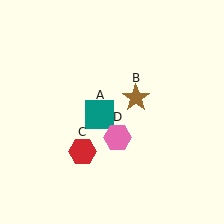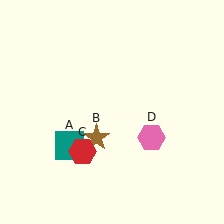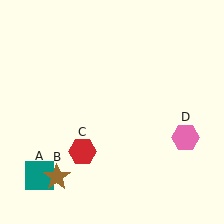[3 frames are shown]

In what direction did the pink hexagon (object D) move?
The pink hexagon (object D) moved right.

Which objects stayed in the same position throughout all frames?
Red hexagon (object C) remained stationary.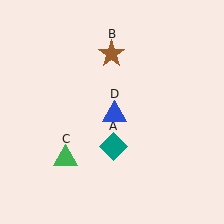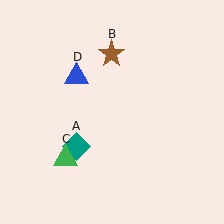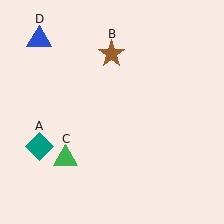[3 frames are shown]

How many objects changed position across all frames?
2 objects changed position: teal diamond (object A), blue triangle (object D).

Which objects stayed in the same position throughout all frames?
Brown star (object B) and green triangle (object C) remained stationary.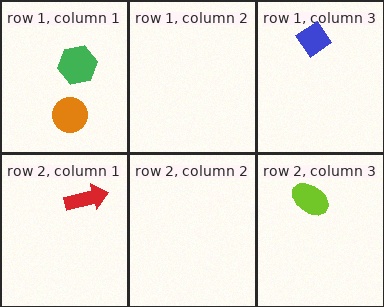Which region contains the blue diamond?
The row 1, column 3 region.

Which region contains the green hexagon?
The row 1, column 1 region.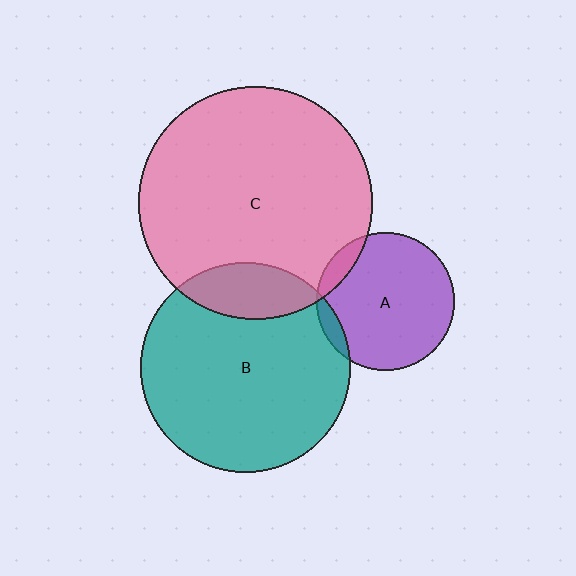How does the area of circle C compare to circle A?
Approximately 2.9 times.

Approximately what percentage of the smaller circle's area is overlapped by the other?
Approximately 5%.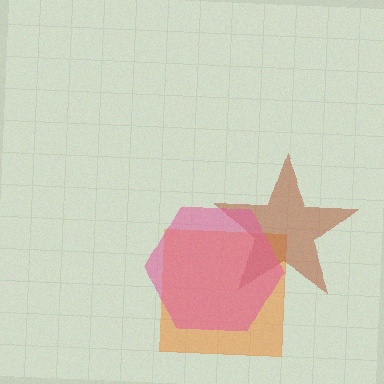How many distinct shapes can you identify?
There are 3 distinct shapes: an orange square, a brown star, a pink hexagon.